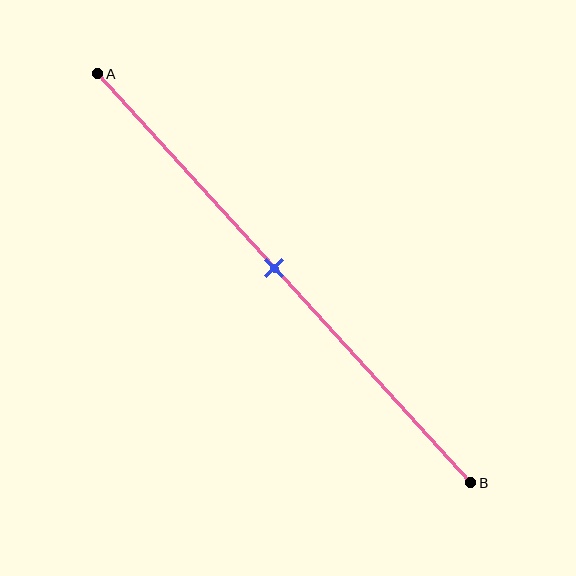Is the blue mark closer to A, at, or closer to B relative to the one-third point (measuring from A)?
The blue mark is closer to point B than the one-third point of segment AB.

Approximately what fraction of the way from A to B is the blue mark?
The blue mark is approximately 50% of the way from A to B.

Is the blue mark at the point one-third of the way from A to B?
No, the mark is at about 50% from A, not at the 33% one-third point.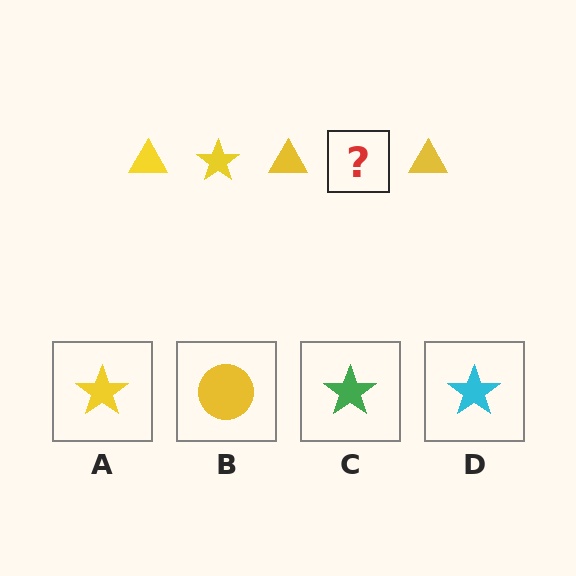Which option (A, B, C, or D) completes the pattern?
A.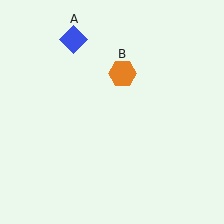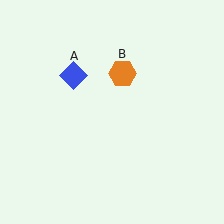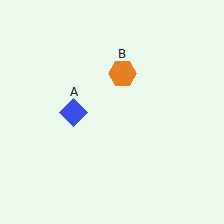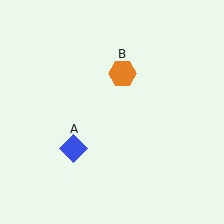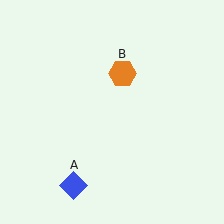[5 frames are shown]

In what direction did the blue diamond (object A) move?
The blue diamond (object A) moved down.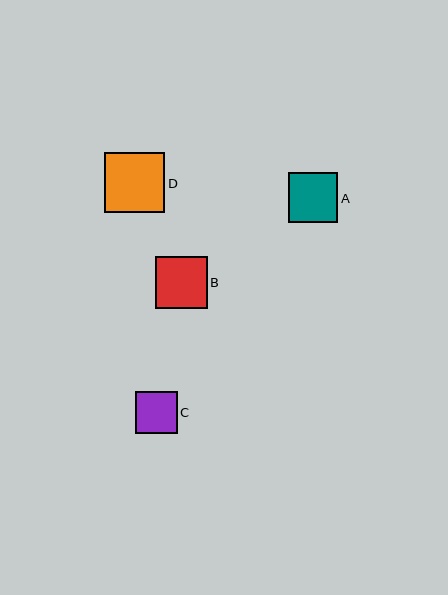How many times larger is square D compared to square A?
Square D is approximately 1.2 times the size of square A.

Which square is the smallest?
Square C is the smallest with a size of approximately 42 pixels.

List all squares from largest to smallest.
From largest to smallest: D, B, A, C.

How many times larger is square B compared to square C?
Square B is approximately 1.2 times the size of square C.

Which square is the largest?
Square D is the largest with a size of approximately 60 pixels.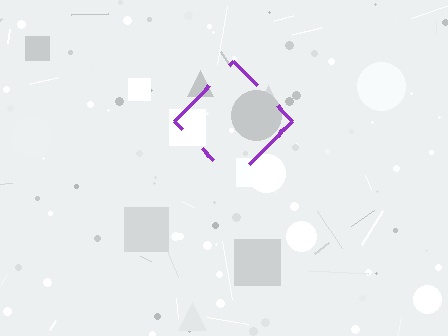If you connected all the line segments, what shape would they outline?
They would outline a diamond.